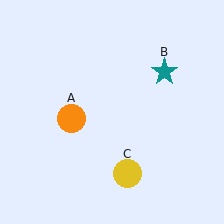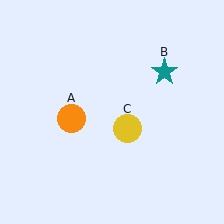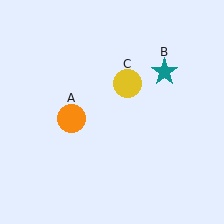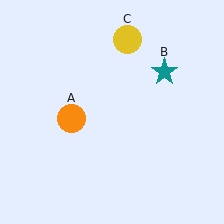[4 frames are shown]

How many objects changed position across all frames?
1 object changed position: yellow circle (object C).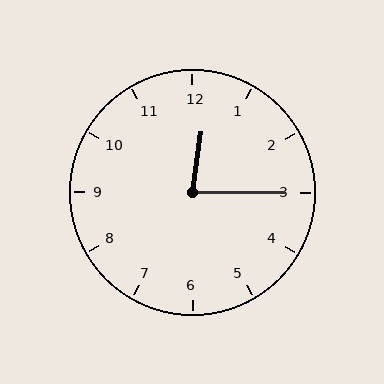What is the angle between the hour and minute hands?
Approximately 82 degrees.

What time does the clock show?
12:15.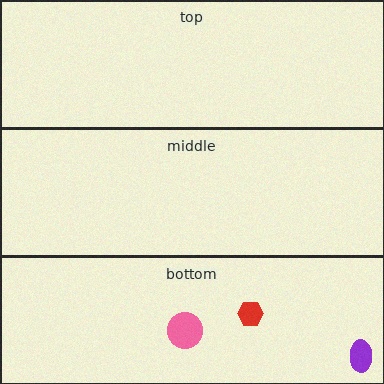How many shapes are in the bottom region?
3.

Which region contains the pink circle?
The bottom region.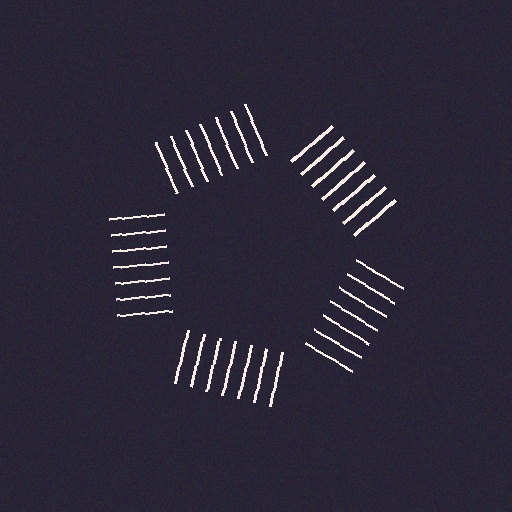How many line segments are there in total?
35 — 7 along each of the 5 edges.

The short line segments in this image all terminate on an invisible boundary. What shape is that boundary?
An illusory pentagon — the line segments terminate on its edges but no continuous stroke is drawn.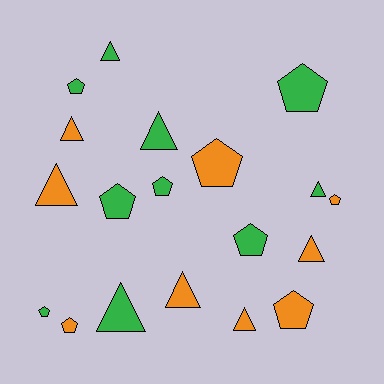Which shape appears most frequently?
Pentagon, with 10 objects.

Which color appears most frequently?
Green, with 10 objects.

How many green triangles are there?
There are 4 green triangles.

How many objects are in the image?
There are 19 objects.